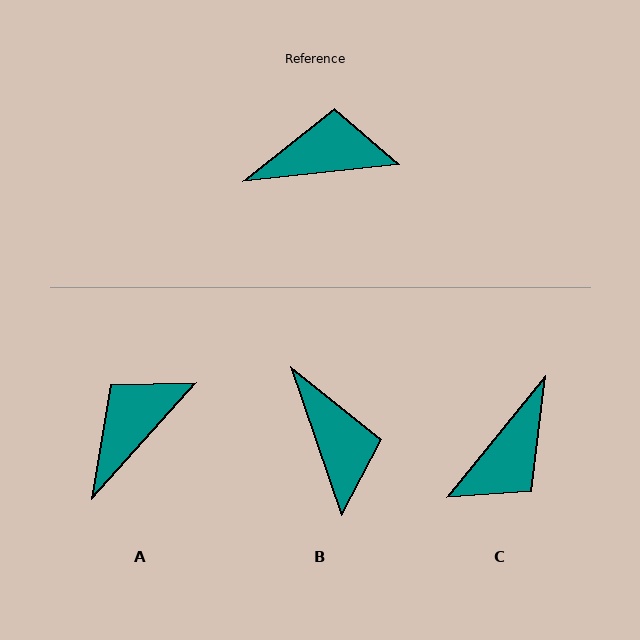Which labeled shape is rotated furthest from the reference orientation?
C, about 135 degrees away.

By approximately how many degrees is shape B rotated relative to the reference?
Approximately 77 degrees clockwise.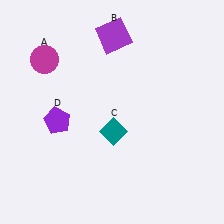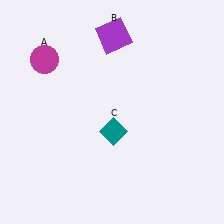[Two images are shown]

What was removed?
The purple pentagon (D) was removed in Image 2.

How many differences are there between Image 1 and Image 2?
There is 1 difference between the two images.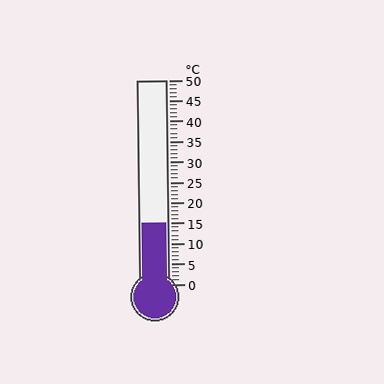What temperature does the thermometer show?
The thermometer shows approximately 15°C.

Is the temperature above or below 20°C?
The temperature is below 20°C.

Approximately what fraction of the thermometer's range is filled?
The thermometer is filled to approximately 30% of its range.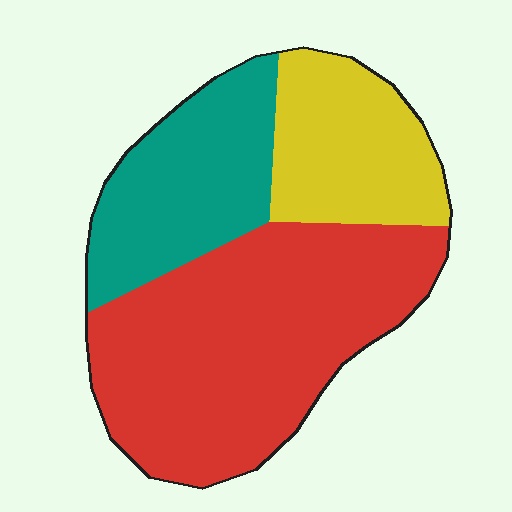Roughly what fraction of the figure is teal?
Teal takes up between a sixth and a third of the figure.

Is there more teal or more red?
Red.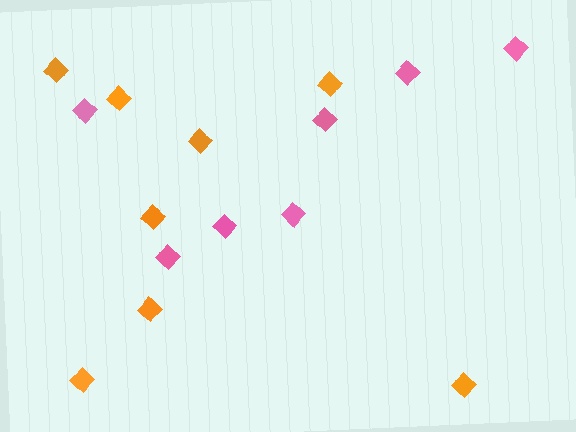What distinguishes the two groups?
There are 2 groups: one group of orange diamonds (8) and one group of pink diamonds (7).